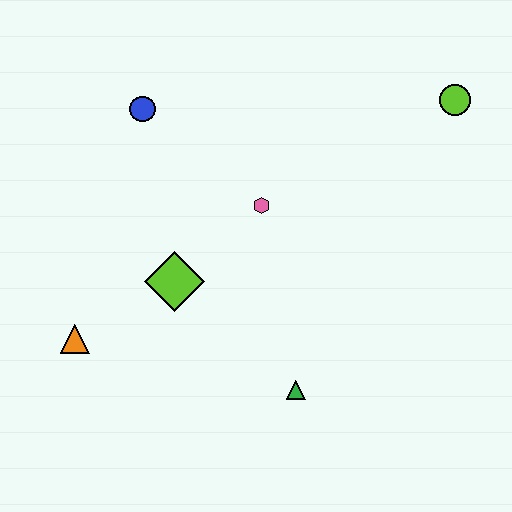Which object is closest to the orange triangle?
The lime diamond is closest to the orange triangle.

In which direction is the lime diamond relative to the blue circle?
The lime diamond is below the blue circle.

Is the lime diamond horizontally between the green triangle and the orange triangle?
Yes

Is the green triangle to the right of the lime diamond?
Yes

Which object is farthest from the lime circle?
The orange triangle is farthest from the lime circle.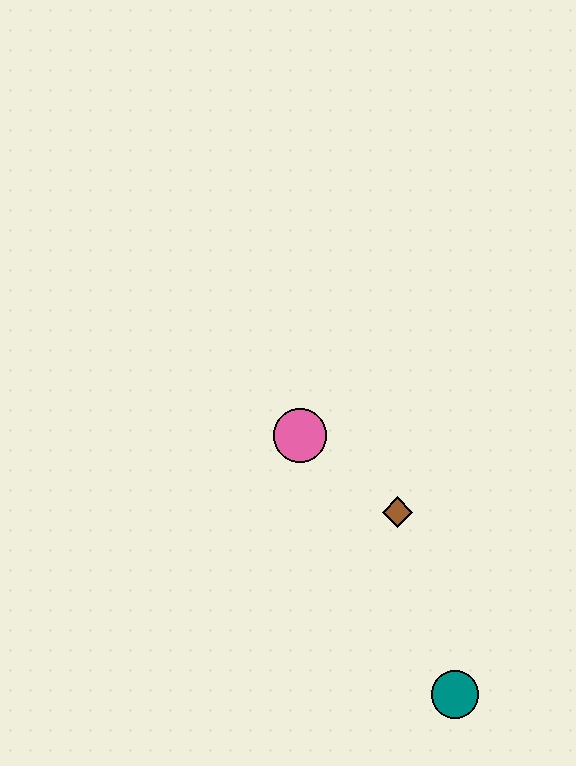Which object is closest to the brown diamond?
The pink circle is closest to the brown diamond.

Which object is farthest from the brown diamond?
The teal circle is farthest from the brown diamond.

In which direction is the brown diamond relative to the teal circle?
The brown diamond is above the teal circle.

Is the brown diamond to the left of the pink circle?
No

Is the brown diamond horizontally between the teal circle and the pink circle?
Yes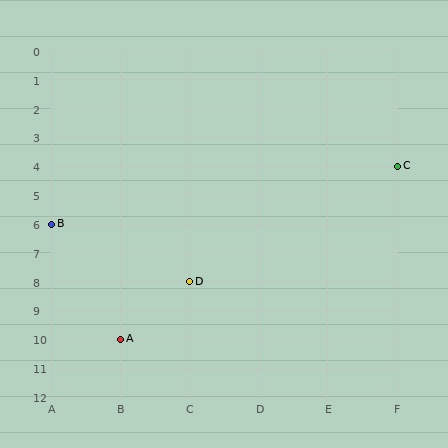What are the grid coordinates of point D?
Point D is at grid coordinates (C, 8).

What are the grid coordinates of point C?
Point C is at grid coordinates (F, 4).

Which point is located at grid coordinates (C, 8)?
Point D is at (C, 8).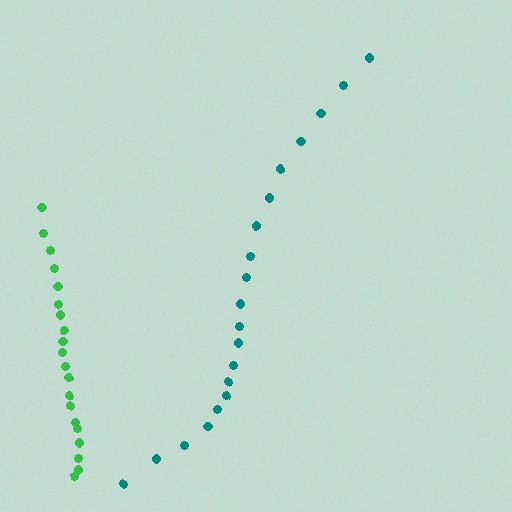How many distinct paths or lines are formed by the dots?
There are 2 distinct paths.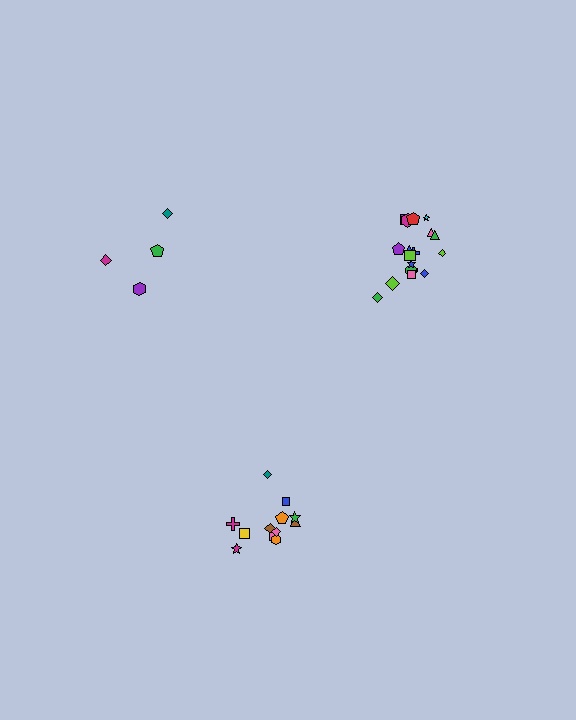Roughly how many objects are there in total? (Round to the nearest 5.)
Roughly 35 objects in total.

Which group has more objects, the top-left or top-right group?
The top-right group.